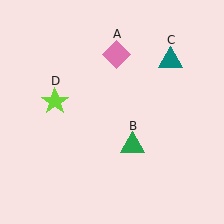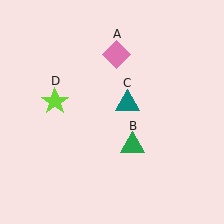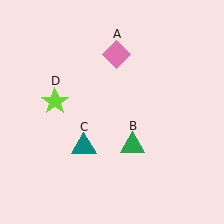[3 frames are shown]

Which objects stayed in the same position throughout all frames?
Pink diamond (object A) and green triangle (object B) and lime star (object D) remained stationary.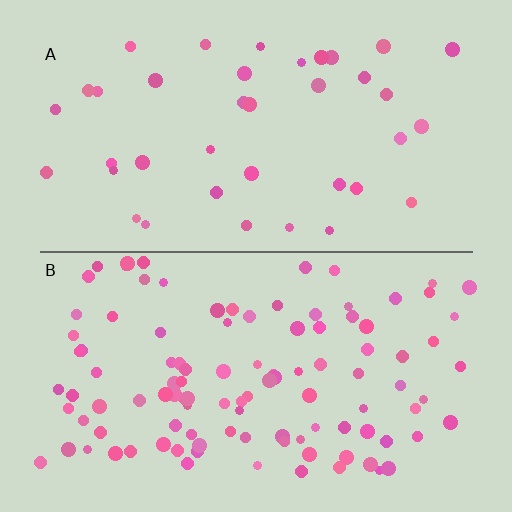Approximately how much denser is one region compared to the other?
Approximately 2.8× — region B over region A.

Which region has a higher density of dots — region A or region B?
B (the bottom).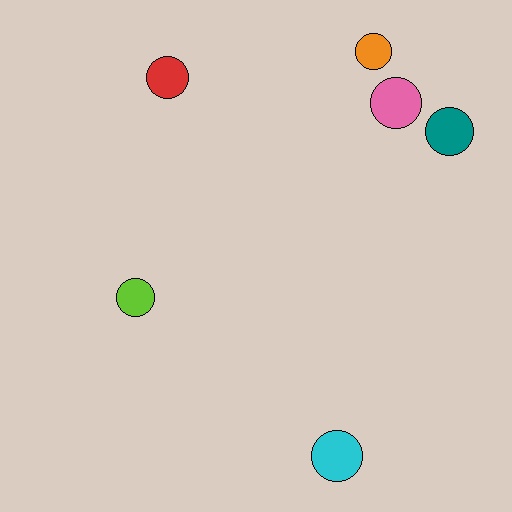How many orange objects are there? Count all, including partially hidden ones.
There is 1 orange object.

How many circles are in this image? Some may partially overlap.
There are 6 circles.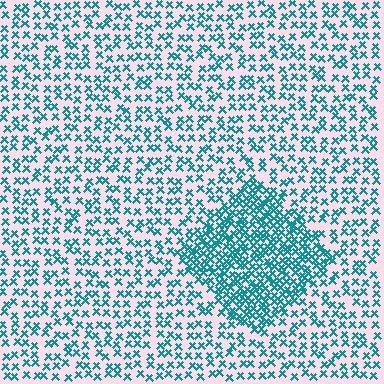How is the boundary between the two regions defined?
The boundary is defined by a change in element density (approximately 2.2x ratio). All elements are the same color, size, and shape.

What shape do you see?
I see a diamond.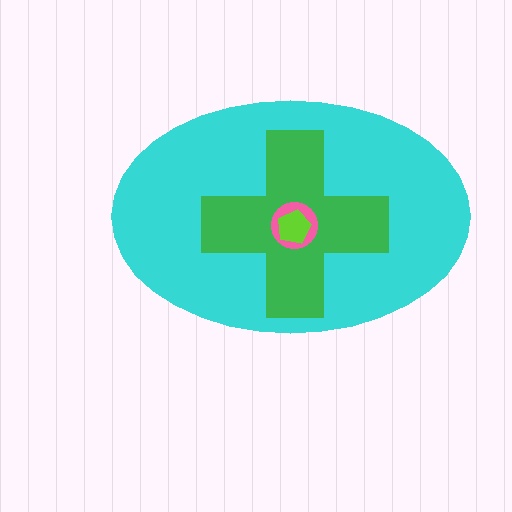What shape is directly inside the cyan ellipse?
The green cross.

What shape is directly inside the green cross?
The pink circle.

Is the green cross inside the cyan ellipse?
Yes.